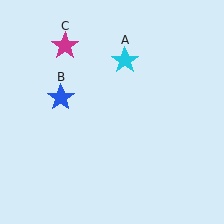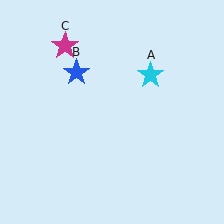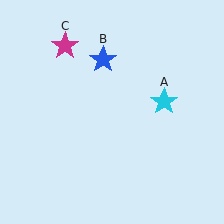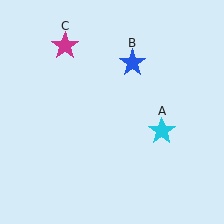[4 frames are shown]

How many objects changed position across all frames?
2 objects changed position: cyan star (object A), blue star (object B).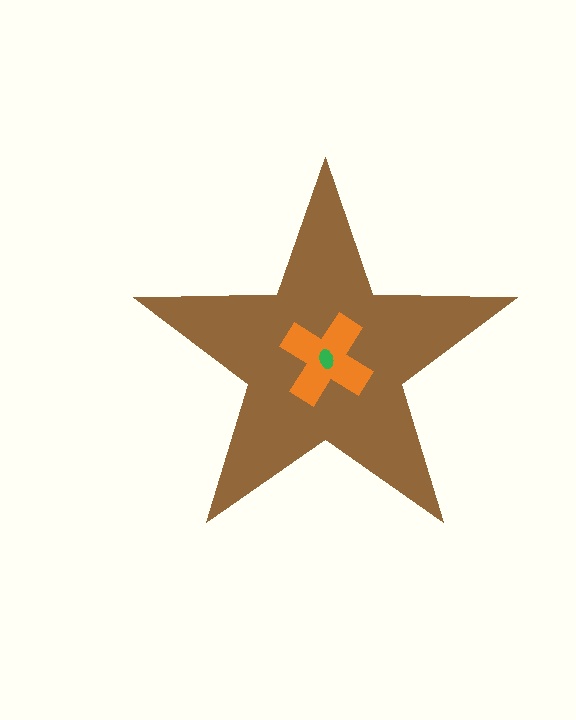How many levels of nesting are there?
3.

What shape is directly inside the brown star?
The orange cross.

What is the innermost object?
The green ellipse.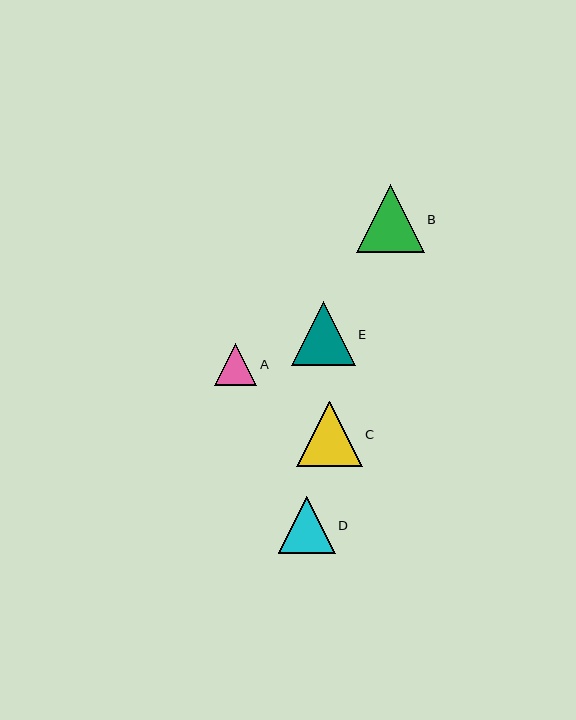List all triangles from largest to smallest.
From largest to smallest: B, C, E, D, A.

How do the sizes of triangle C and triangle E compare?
Triangle C and triangle E are approximately the same size.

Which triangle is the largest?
Triangle B is the largest with a size of approximately 68 pixels.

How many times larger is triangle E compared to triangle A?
Triangle E is approximately 1.5 times the size of triangle A.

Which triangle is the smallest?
Triangle A is the smallest with a size of approximately 42 pixels.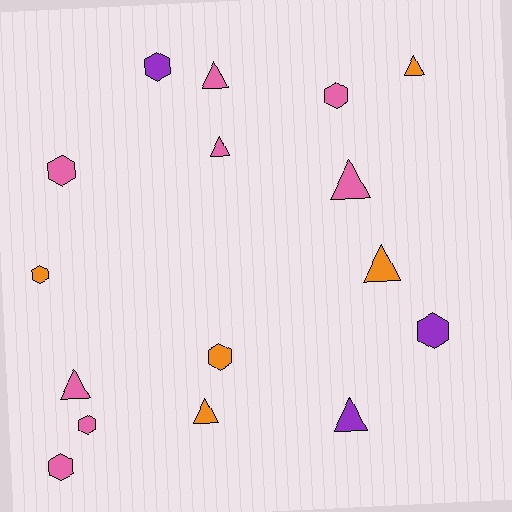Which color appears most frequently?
Pink, with 8 objects.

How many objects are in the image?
There are 16 objects.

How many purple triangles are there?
There is 1 purple triangle.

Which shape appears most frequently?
Hexagon, with 8 objects.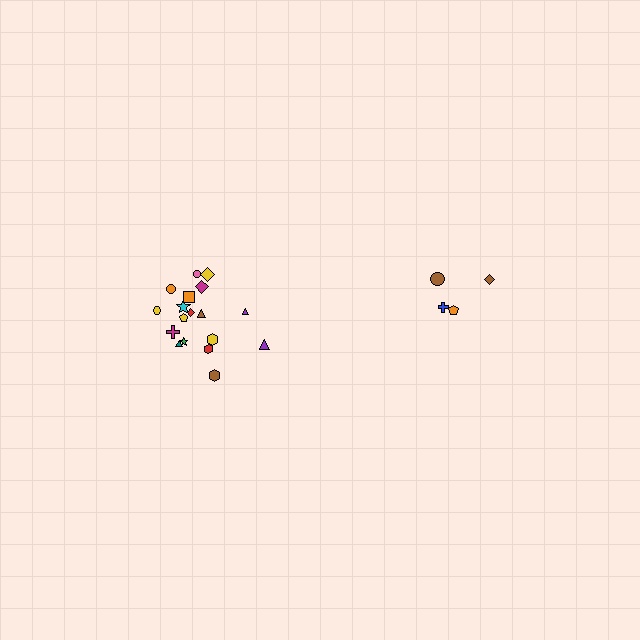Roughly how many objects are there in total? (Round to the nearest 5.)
Roughly 20 objects in total.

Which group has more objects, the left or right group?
The left group.